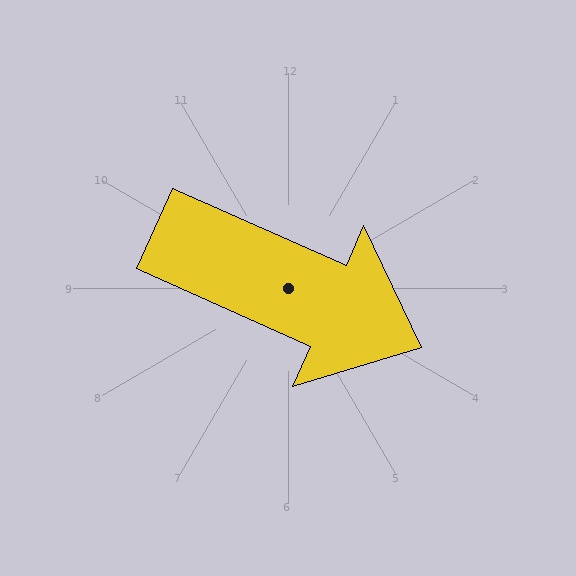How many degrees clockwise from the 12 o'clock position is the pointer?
Approximately 114 degrees.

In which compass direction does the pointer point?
Southeast.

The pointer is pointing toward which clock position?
Roughly 4 o'clock.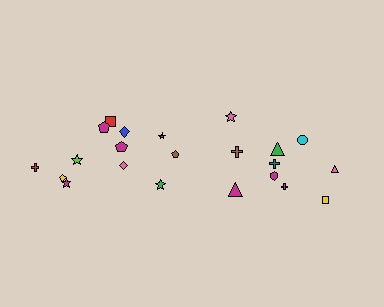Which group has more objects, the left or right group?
The left group.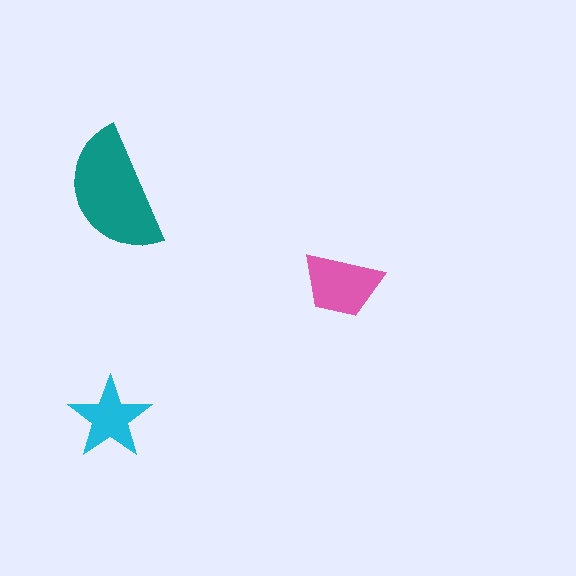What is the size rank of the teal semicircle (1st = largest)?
1st.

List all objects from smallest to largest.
The cyan star, the pink trapezoid, the teal semicircle.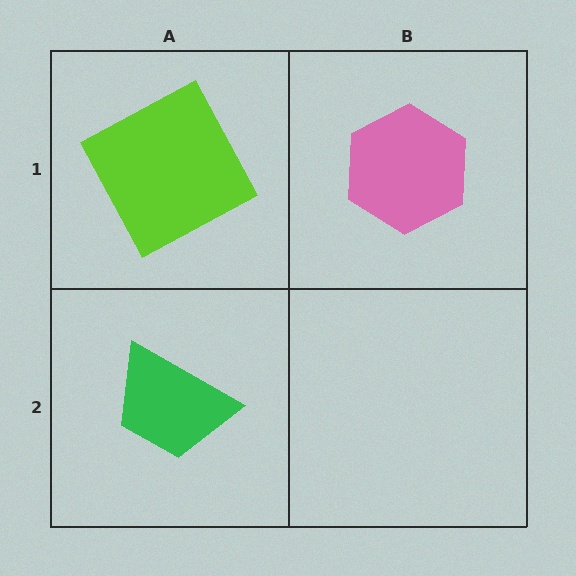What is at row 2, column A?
A green trapezoid.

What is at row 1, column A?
A lime square.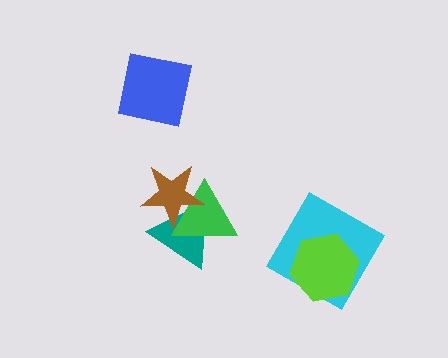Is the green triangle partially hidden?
Yes, it is partially covered by another shape.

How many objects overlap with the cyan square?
1 object overlaps with the cyan square.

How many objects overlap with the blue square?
0 objects overlap with the blue square.